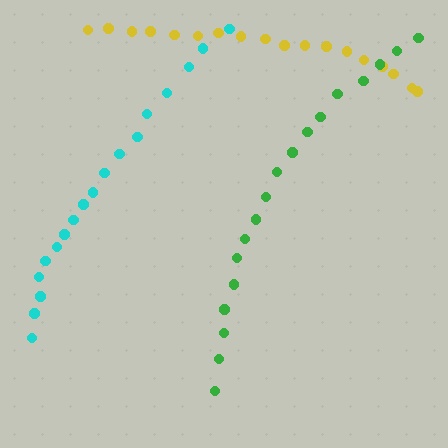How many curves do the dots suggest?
There are 3 distinct paths.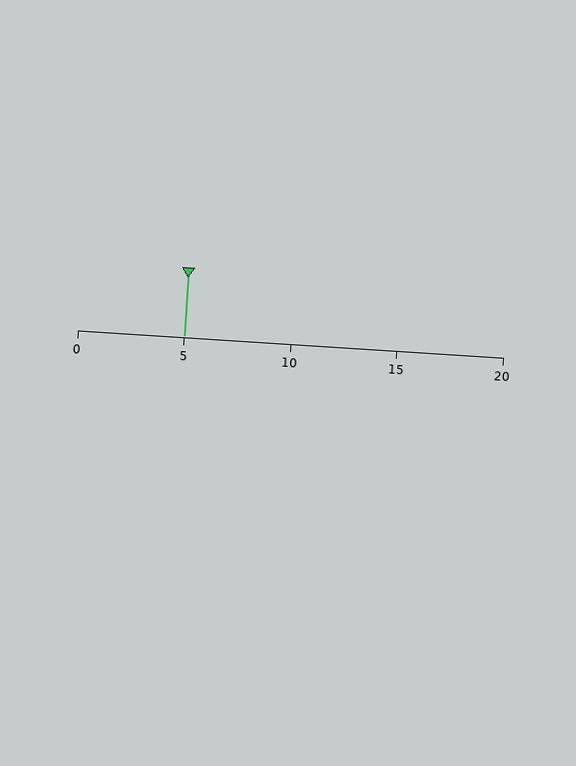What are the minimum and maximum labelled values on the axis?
The axis runs from 0 to 20.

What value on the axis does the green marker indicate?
The marker indicates approximately 5.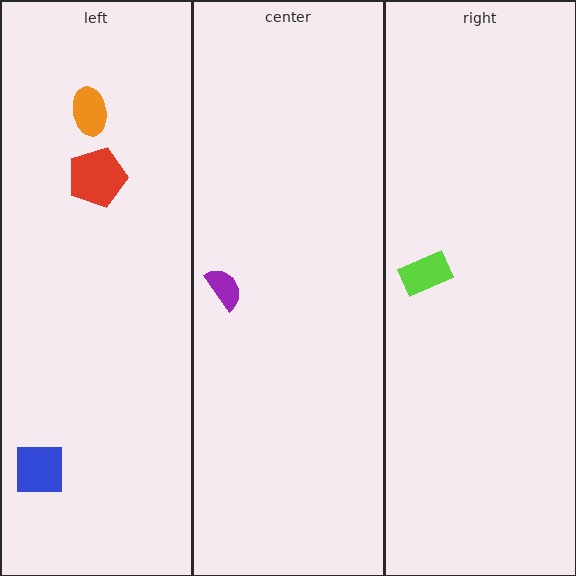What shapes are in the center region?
The purple semicircle.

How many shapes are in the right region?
1.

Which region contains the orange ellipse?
The left region.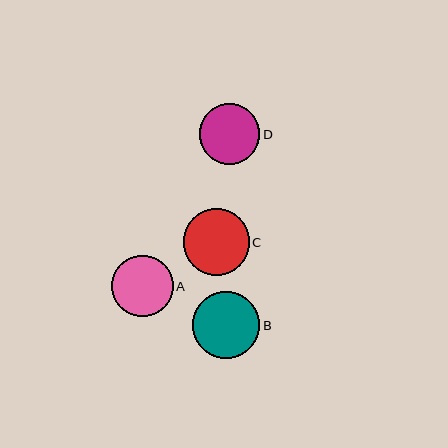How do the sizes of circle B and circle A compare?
Circle B and circle A are approximately the same size.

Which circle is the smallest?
Circle D is the smallest with a size of approximately 60 pixels.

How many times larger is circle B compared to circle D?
Circle B is approximately 1.1 times the size of circle D.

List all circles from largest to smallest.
From largest to smallest: B, C, A, D.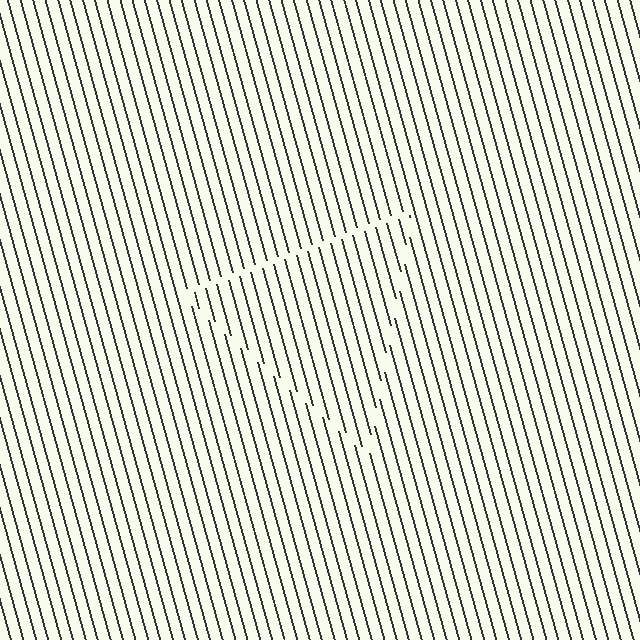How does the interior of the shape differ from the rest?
The interior of the shape contains the same grating, shifted by half a period — the contour is defined by the phase discontinuity where line-ends from the inner and outer gratings abut.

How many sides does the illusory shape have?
3 sides — the line-ends trace a triangle.